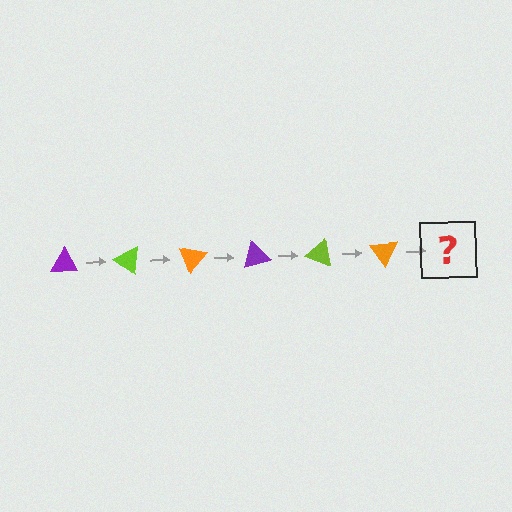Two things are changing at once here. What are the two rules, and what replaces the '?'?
The two rules are that it rotates 35 degrees each step and the color cycles through purple, lime, and orange. The '?' should be a purple triangle, rotated 210 degrees from the start.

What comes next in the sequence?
The next element should be a purple triangle, rotated 210 degrees from the start.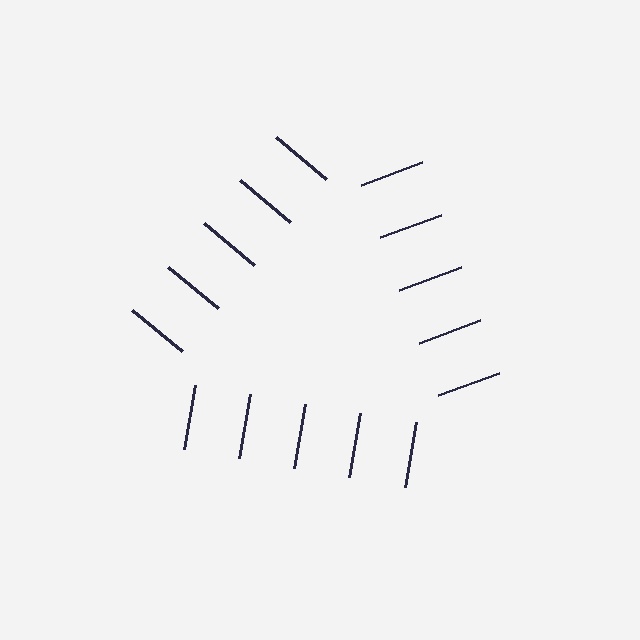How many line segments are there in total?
15 — 5 along each of the 3 edges.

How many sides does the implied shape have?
3 sides — the line-ends trace a triangle.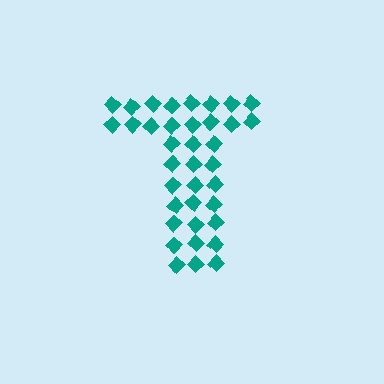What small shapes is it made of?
It is made of small diamonds.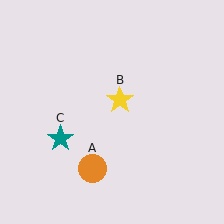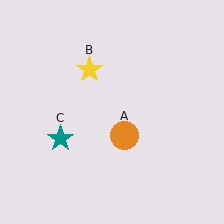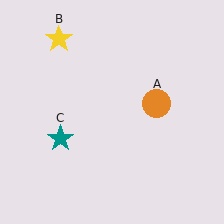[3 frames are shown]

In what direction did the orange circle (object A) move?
The orange circle (object A) moved up and to the right.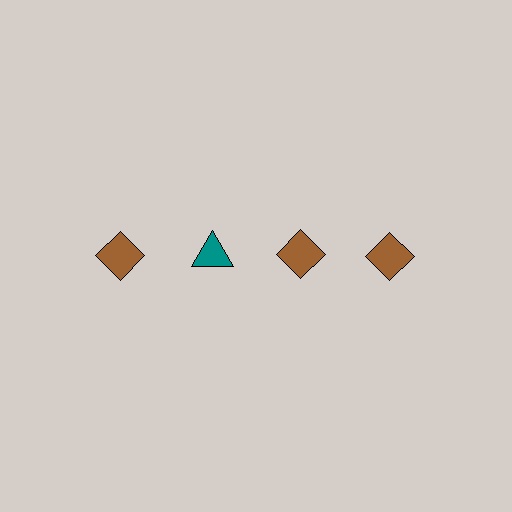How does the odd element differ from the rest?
It differs in both color (teal instead of brown) and shape (triangle instead of diamond).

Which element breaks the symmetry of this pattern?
The teal triangle in the top row, second from left column breaks the symmetry. All other shapes are brown diamonds.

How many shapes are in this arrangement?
There are 4 shapes arranged in a grid pattern.